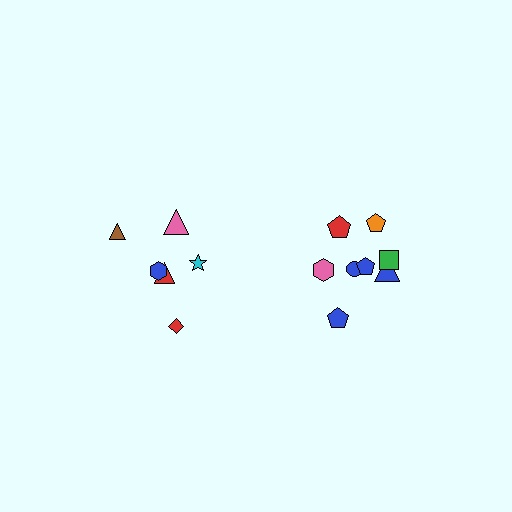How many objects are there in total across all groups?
There are 14 objects.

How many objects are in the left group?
There are 6 objects.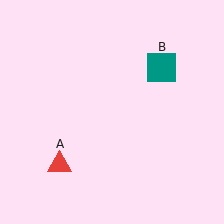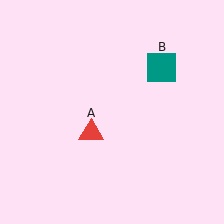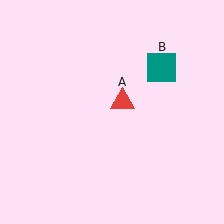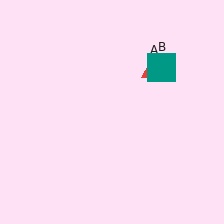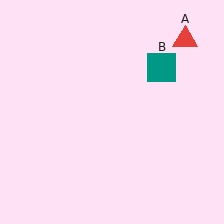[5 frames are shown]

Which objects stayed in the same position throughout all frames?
Teal square (object B) remained stationary.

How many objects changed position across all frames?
1 object changed position: red triangle (object A).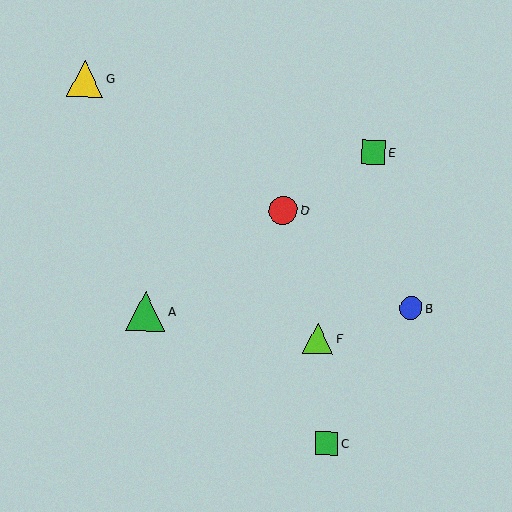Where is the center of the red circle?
The center of the red circle is at (283, 210).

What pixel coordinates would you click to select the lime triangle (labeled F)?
Click at (318, 338) to select the lime triangle F.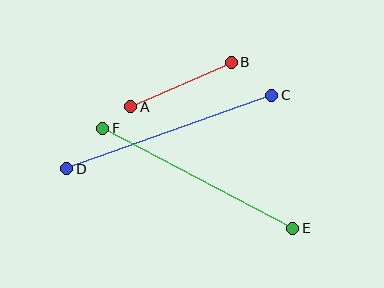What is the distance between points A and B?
The distance is approximately 110 pixels.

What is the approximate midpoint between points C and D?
The midpoint is at approximately (169, 132) pixels.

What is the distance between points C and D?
The distance is approximately 217 pixels.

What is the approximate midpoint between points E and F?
The midpoint is at approximately (198, 178) pixels.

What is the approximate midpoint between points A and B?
The midpoint is at approximately (181, 84) pixels.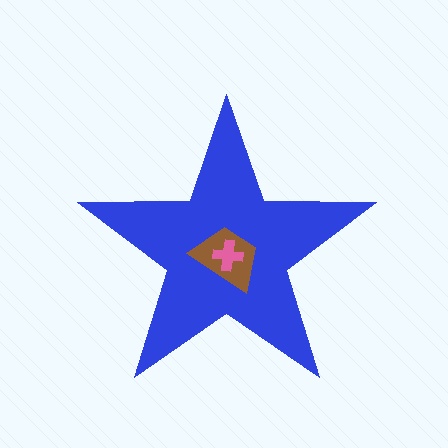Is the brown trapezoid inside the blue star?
Yes.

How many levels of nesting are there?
3.